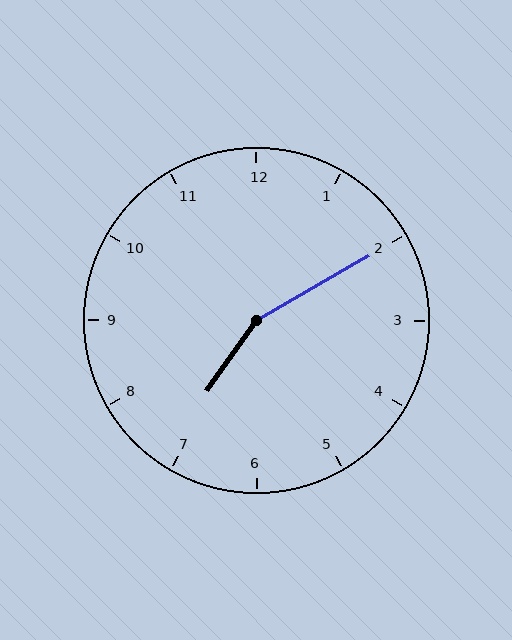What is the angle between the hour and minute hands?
Approximately 155 degrees.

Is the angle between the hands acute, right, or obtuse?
It is obtuse.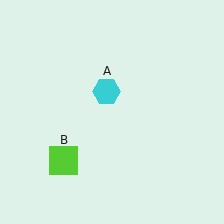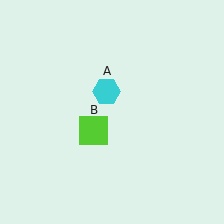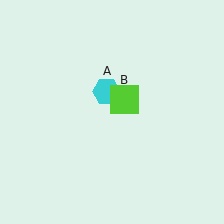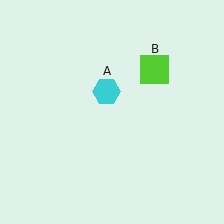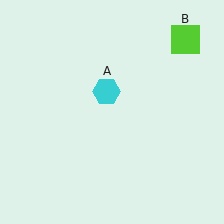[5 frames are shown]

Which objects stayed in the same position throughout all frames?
Cyan hexagon (object A) remained stationary.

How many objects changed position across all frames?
1 object changed position: lime square (object B).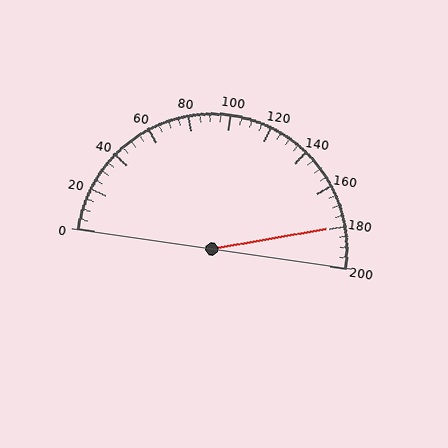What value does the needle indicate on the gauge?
The needle indicates approximately 180.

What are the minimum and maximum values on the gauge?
The gauge ranges from 0 to 200.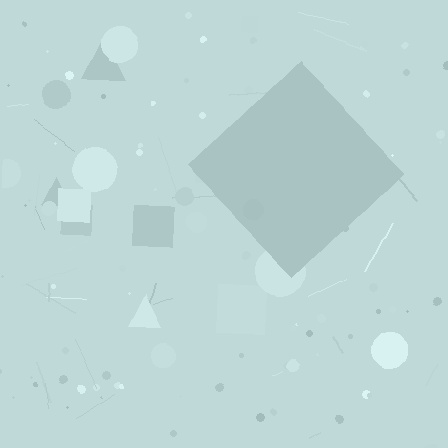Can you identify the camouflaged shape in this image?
The camouflaged shape is a diamond.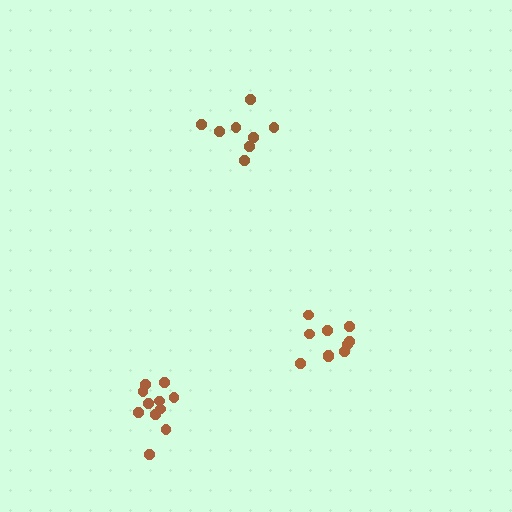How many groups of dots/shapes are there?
There are 3 groups.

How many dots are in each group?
Group 1: 10 dots, Group 2: 11 dots, Group 3: 8 dots (29 total).